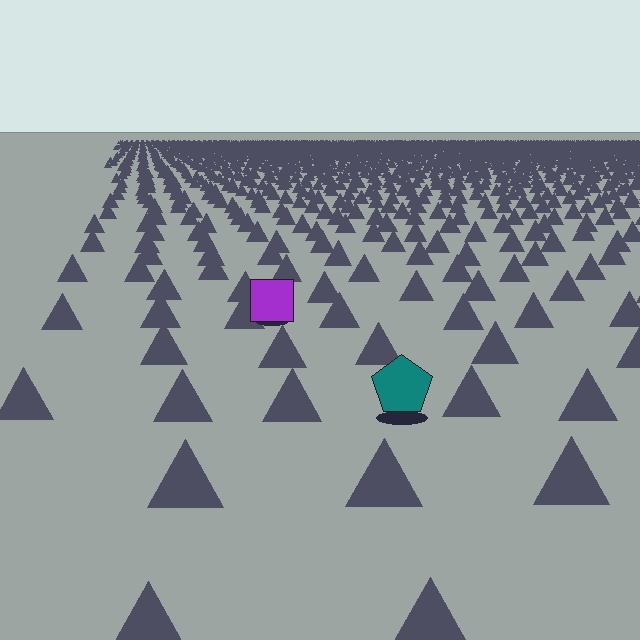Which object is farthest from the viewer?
The purple square is farthest from the viewer. It appears smaller and the ground texture around it is denser.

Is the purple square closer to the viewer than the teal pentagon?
No. The teal pentagon is closer — you can tell from the texture gradient: the ground texture is coarser near it.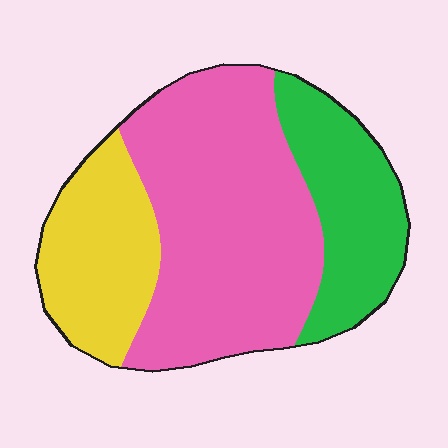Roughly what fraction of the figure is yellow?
Yellow takes up between a sixth and a third of the figure.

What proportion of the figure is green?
Green covers about 25% of the figure.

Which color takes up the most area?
Pink, at roughly 55%.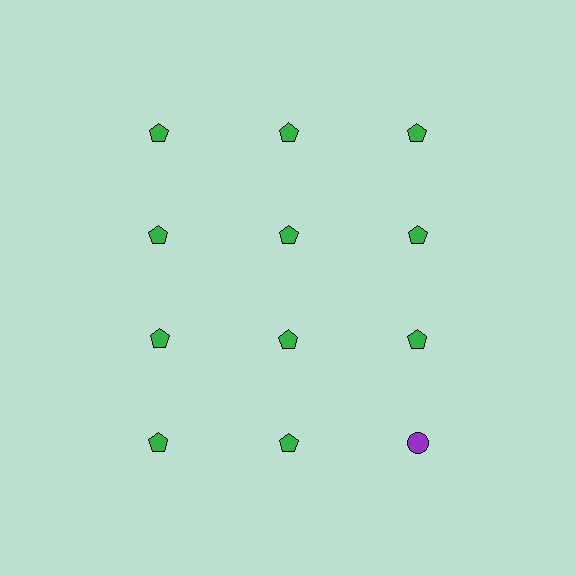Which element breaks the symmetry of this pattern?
The purple circle in the fourth row, center column breaks the symmetry. All other shapes are green pentagons.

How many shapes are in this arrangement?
There are 12 shapes arranged in a grid pattern.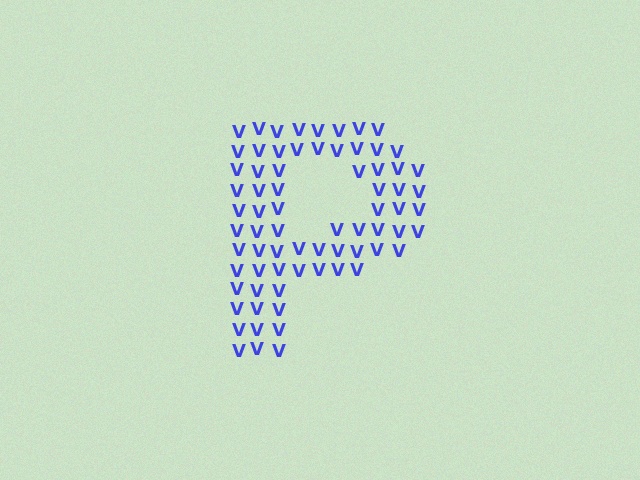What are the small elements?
The small elements are letter V's.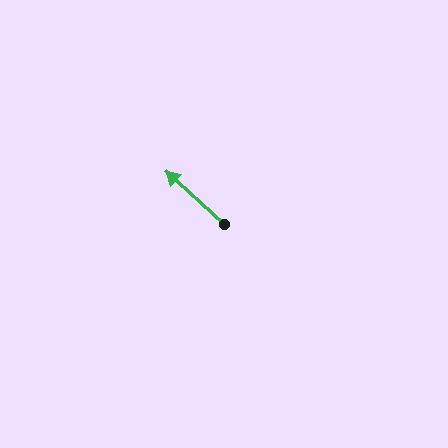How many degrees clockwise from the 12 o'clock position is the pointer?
Approximately 312 degrees.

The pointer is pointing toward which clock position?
Roughly 10 o'clock.